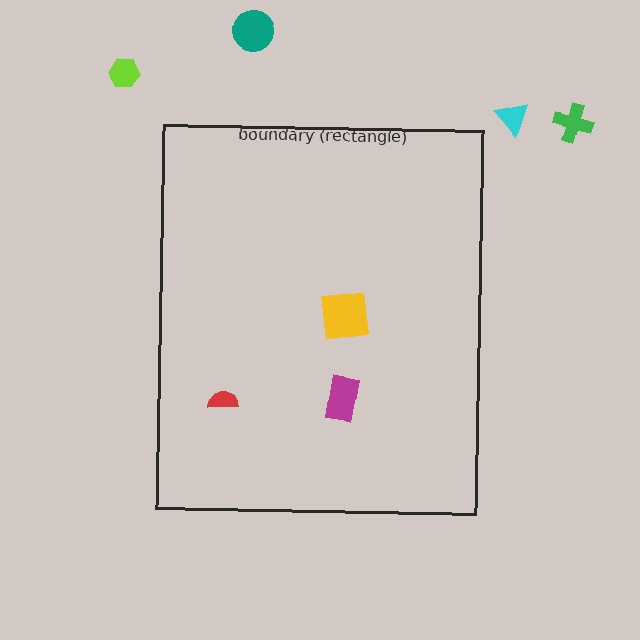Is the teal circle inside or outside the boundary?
Outside.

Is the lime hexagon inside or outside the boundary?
Outside.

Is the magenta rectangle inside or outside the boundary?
Inside.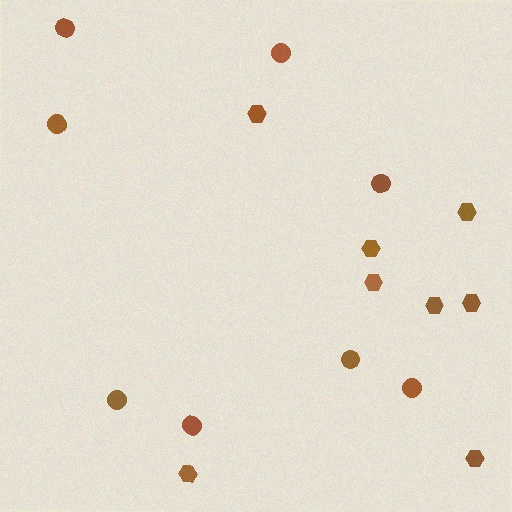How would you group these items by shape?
There are 2 groups: one group of circles (8) and one group of hexagons (8).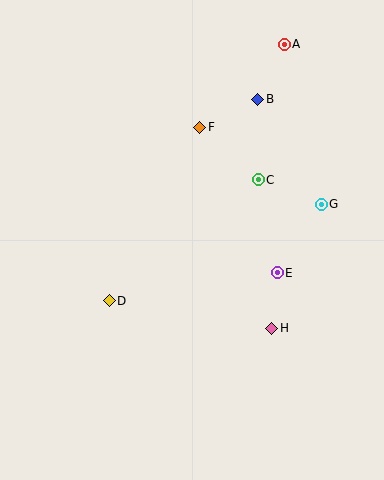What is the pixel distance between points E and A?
The distance between E and A is 229 pixels.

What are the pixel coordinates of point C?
Point C is at (258, 180).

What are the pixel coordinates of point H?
Point H is at (272, 328).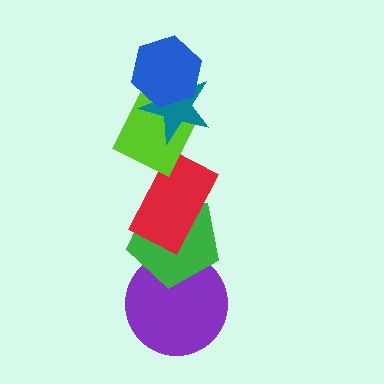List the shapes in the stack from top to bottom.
From top to bottom: the blue hexagon, the teal star, the lime diamond, the red rectangle, the green pentagon, the purple circle.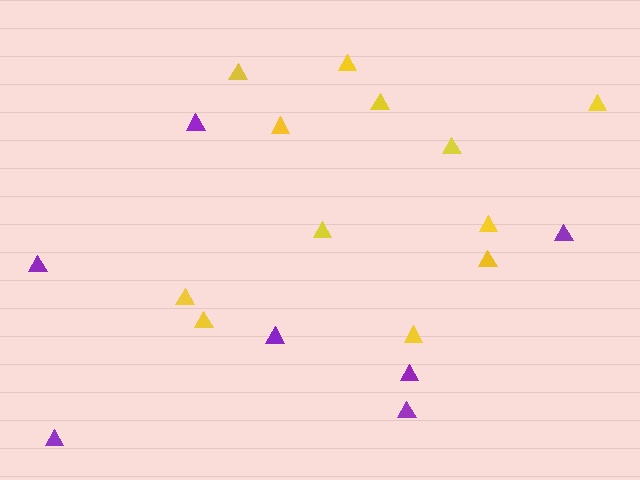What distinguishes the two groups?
There are 2 groups: one group of yellow triangles (12) and one group of purple triangles (7).